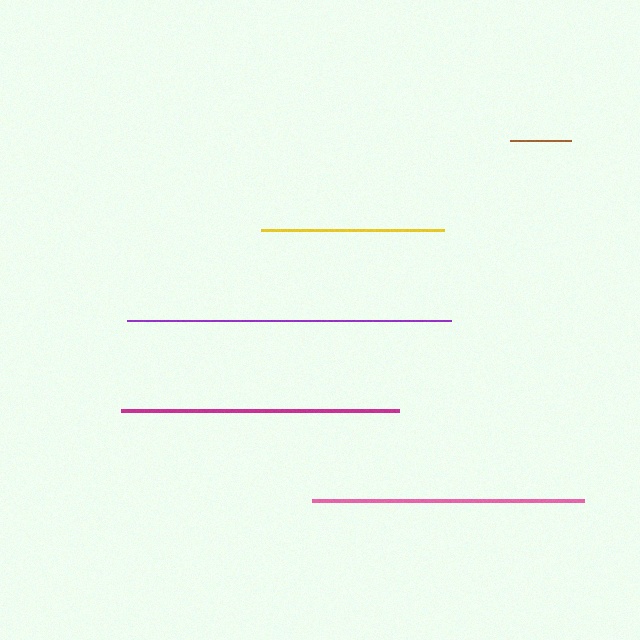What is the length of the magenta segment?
The magenta segment is approximately 278 pixels long.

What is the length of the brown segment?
The brown segment is approximately 61 pixels long.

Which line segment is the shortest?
The brown line is the shortest at approximately 61 pixels.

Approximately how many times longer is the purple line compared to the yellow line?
The purple line is approximately 1.8 times the length of the yellow line.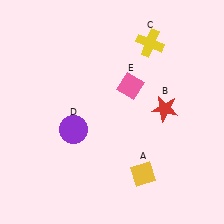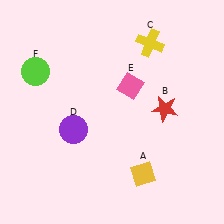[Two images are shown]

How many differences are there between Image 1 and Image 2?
There is 1 difference between the two images.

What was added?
A lime circle (F) was added in Image 2.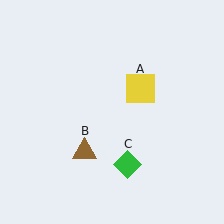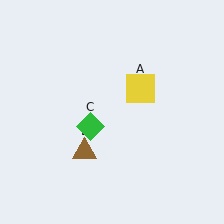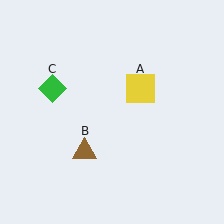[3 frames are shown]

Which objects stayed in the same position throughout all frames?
Yellow square (object A) and brown triangle (object B) remained stationary.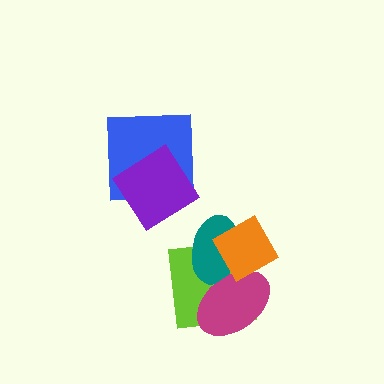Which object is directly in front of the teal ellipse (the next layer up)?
The magenta ellipse is directly in front of the teal ellipse.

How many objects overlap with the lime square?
3 objects overlap with the lime square.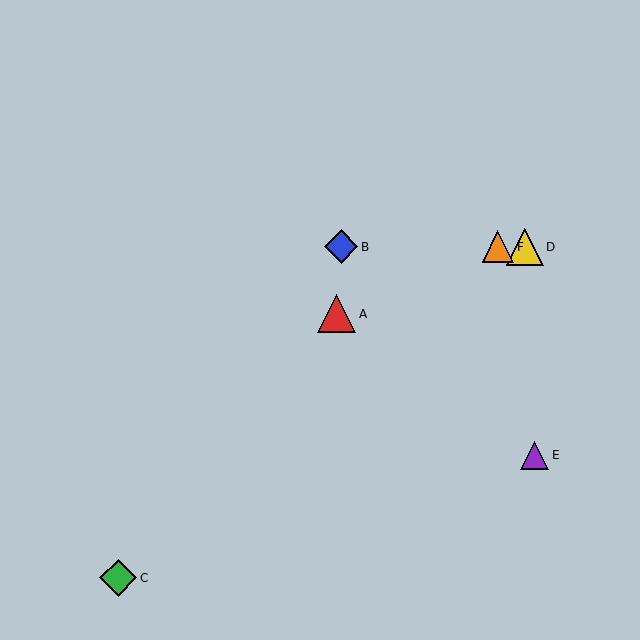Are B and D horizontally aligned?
Yes, both are at y≈247.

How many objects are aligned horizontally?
3 objects (B, D, F) are aligned horizontally.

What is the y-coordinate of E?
Object E is at y≈455.